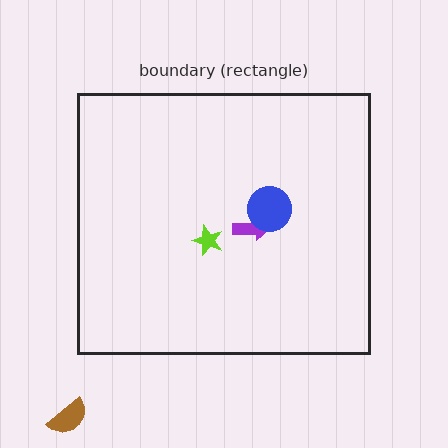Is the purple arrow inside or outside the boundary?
Inside.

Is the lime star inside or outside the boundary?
Inside.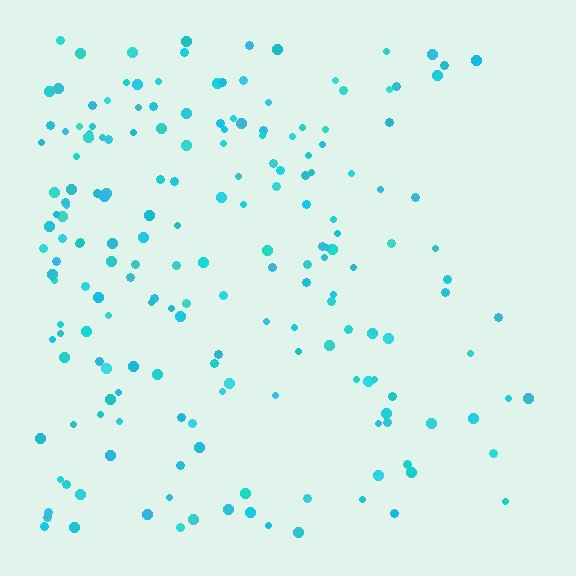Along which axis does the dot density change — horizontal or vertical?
Horizontal.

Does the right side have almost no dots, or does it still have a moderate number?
Still a moderate number, just noticeably fewer than the left.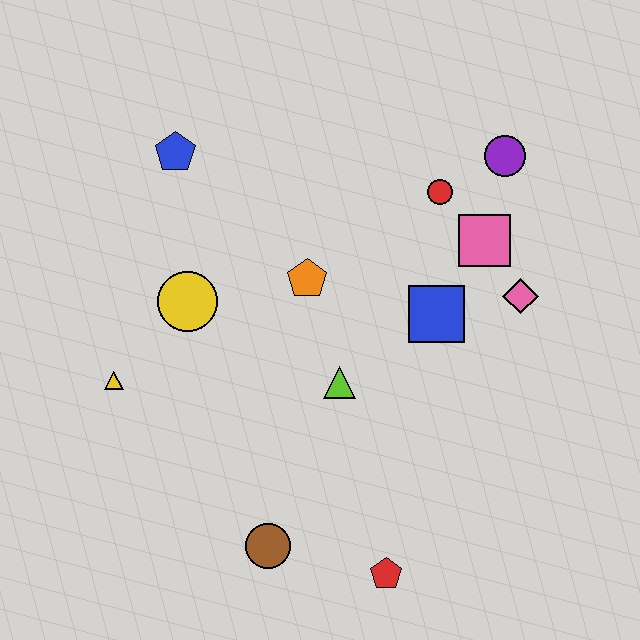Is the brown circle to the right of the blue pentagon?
Yes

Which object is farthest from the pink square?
The yellow triangle is farthest from the pink square.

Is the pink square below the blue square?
No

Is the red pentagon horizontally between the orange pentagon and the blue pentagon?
No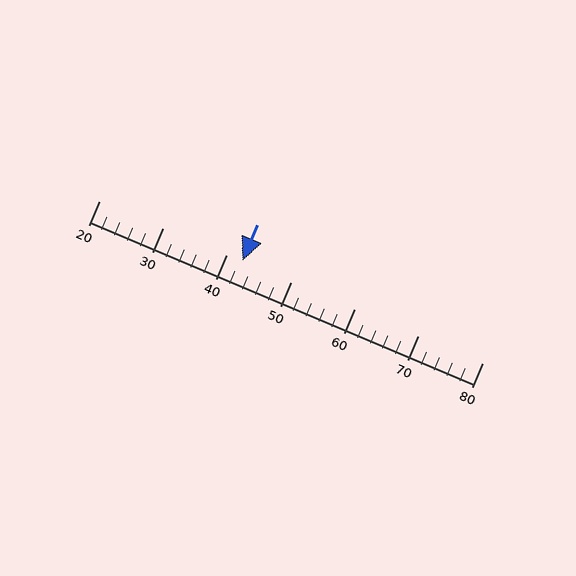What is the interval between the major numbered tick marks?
The major tick marks are spaced 10 units apart.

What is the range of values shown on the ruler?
The ruler shows values from 20 to 80.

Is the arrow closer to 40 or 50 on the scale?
The arrow is closer to 40.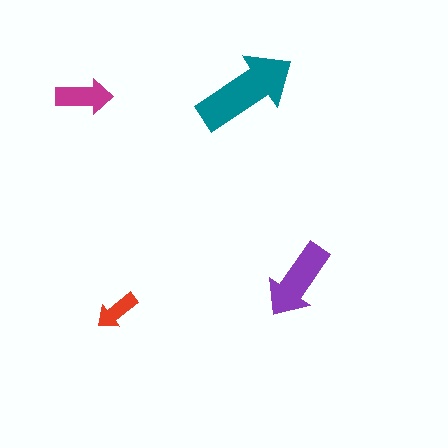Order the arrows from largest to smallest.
the teal one, the purple one, the magenta one, the red one.